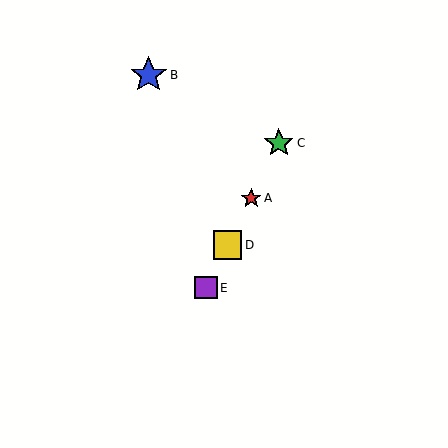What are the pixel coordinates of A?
Object A is at (251, 198).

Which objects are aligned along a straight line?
Objects A, C, D, E are aligned along a straight line.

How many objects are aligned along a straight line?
4 objects (A, C, D, E) are aligned along a straight line.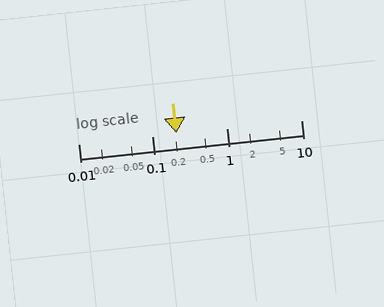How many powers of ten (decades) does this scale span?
The scale spans 3 decades, from 0.01 to 10.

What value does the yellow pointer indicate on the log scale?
The pointer indicates approximately 0.21.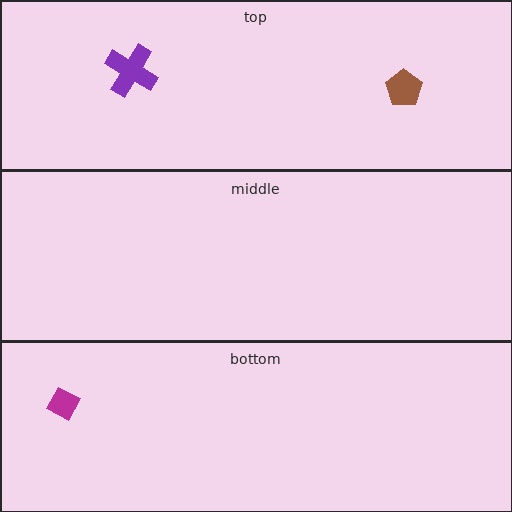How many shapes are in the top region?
2.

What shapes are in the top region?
The brown pentagon, the purple cross.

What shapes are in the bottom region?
The magenta diamond.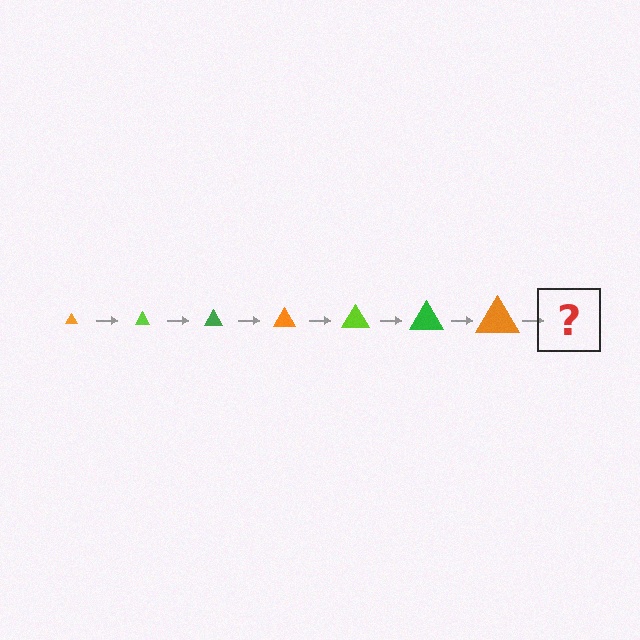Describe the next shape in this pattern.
It should be a lime triangle, larger than the previous one.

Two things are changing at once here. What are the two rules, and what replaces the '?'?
The two rules are that the triangle grows larger each step and the color cycles through orange, lime, and green. The '?' should be a lime triangle, larger than the previous one.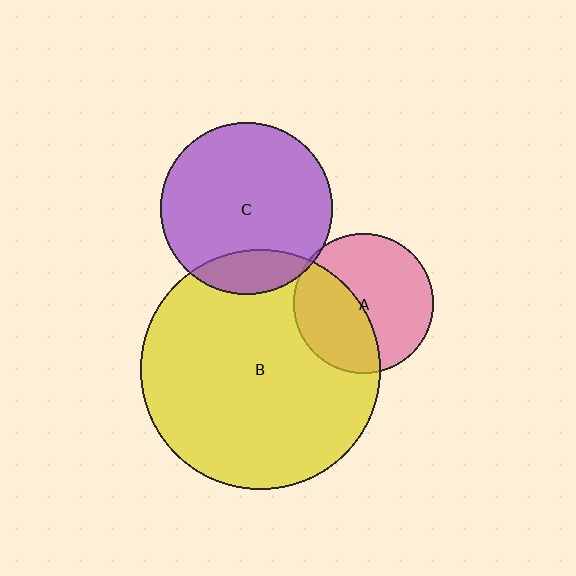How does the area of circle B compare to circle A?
Approximately 3.0 times.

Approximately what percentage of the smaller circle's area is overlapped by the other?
Approximately 40%.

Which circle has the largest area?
Circle B (yellow).